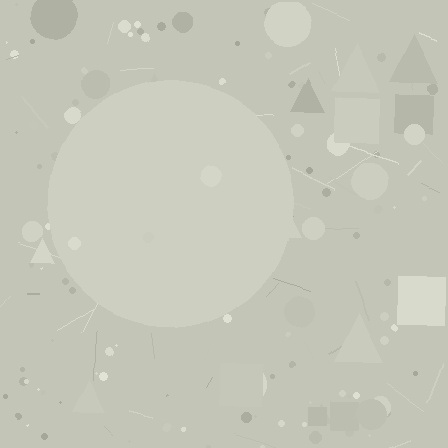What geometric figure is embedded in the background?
A circle is embedded in the background.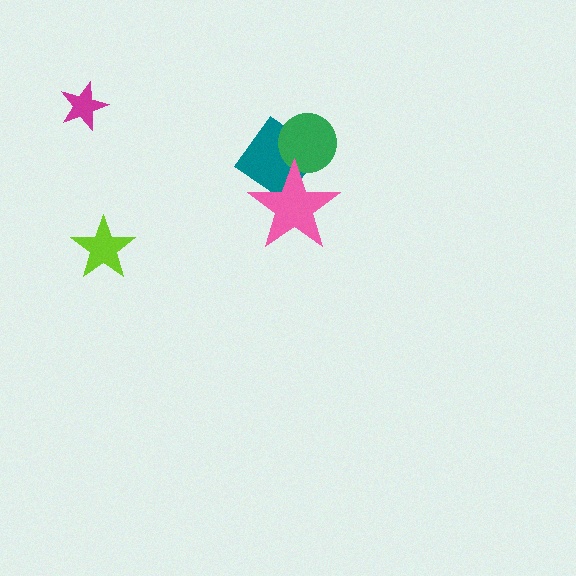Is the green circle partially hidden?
Yes, it is partially covered by another shape.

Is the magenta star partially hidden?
No, no other shape covers it.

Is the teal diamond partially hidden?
Yes, it is partially covered by another shape.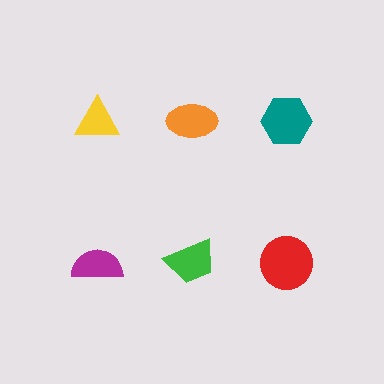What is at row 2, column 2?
A green trapezoid.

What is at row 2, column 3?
A red circle.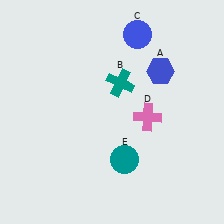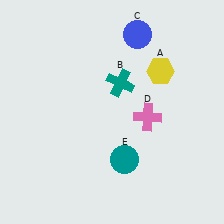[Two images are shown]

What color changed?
The hexagon (A) changed from blue in Image 1 to yellow in Image 2.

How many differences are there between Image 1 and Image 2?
There is 1 difference between the two images.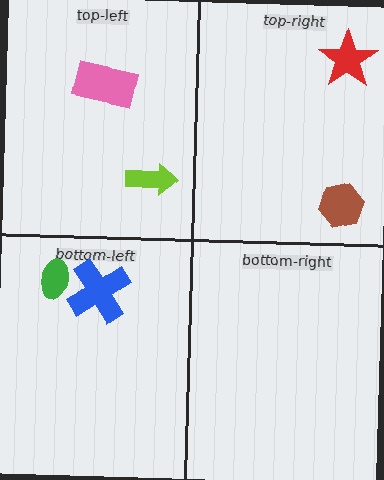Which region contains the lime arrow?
The top-left region.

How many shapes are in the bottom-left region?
2.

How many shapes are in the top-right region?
2.